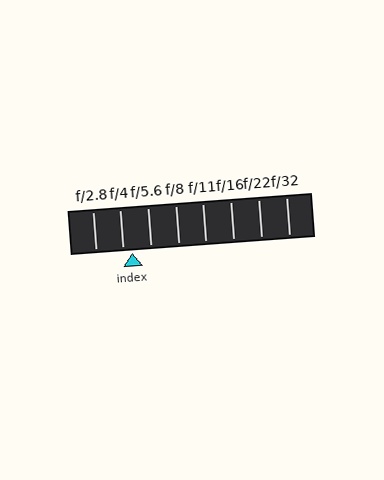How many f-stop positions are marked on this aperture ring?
There are 8 f-stop positions marked.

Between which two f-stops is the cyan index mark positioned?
The index mark is between f/4 and f/5.6.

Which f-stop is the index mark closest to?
The index mark is closest to f/4.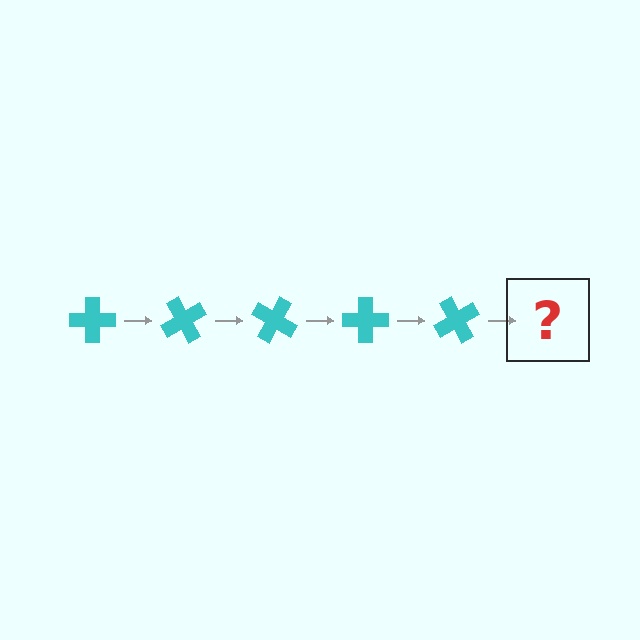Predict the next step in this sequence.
The next step is a cyan cross rotated 300 degrees.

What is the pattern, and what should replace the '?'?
The pattern is that the cross rotates 60 degrees each step. The '?' should be a cyan cross rotated 300 degrees.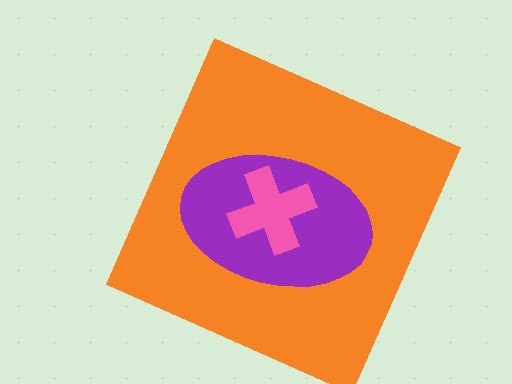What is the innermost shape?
The pink cross.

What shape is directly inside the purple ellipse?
The pink cross.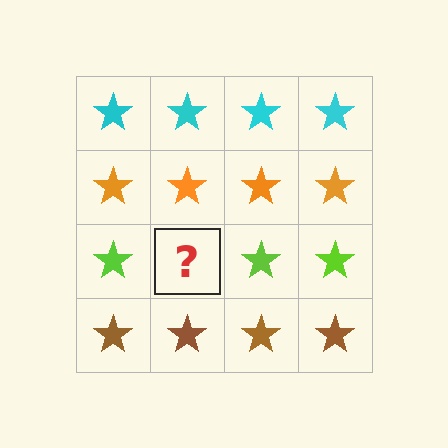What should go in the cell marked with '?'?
The missing cell should contain a lime star.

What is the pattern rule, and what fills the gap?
The rule is that each row has a consistent color. The gap should be filled with a lime star.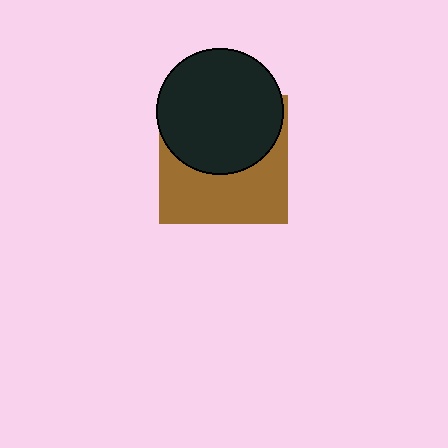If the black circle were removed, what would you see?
You would see the complete brown square.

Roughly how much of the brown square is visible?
About half of it is visible (roughly 49%).